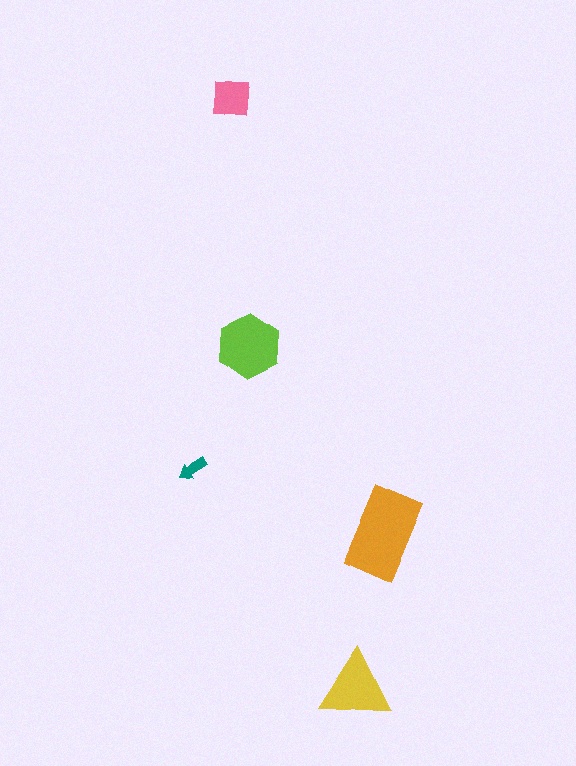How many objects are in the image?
There are 5 objects in the image.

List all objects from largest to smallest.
The orange rectangle, the lime hexagon, the yellow triangle, the pink square, the teal arrow.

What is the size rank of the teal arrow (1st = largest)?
5th.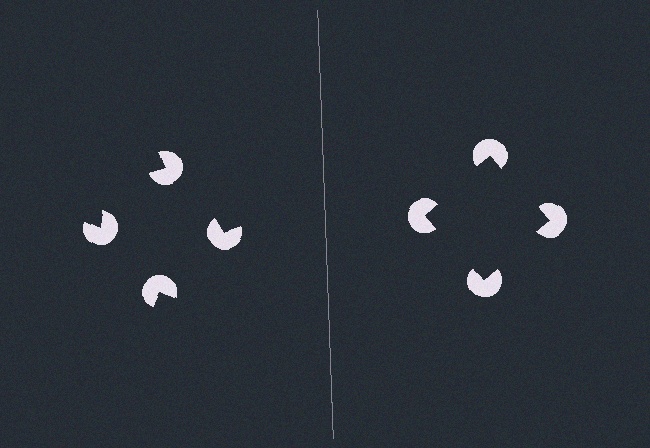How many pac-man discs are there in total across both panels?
8 — 4 on each side.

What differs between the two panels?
The pac-man discs are positioned identically on both sides; only the wedge orientations differ. On the right they align to a square; on the left they are misaligned.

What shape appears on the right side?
An illusory square.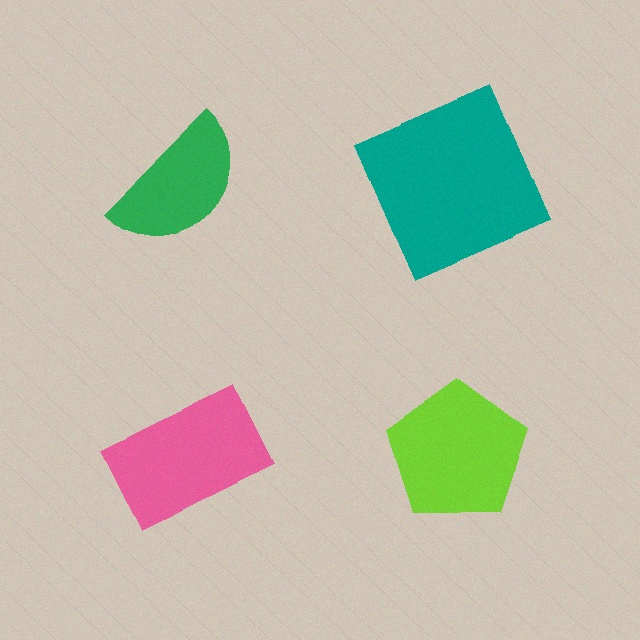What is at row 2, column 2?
A lime pentagon.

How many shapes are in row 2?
2 shapes.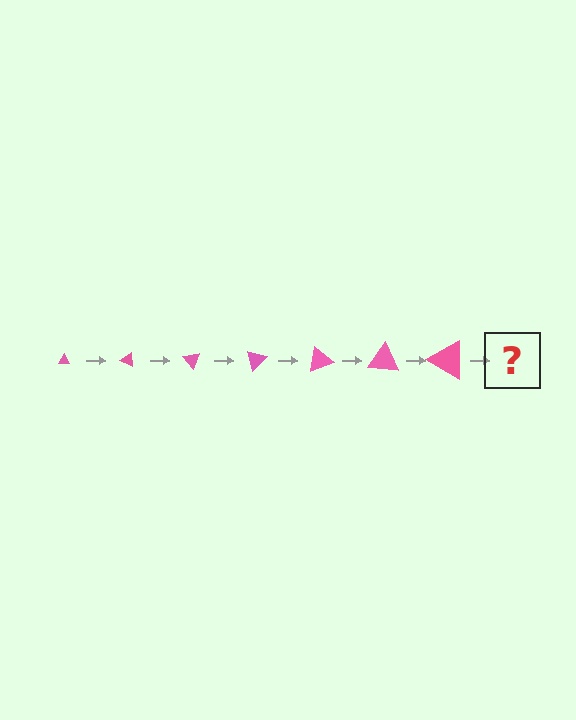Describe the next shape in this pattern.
It should be a triangle, larger than the previous one and rotated 175 degrees from the start.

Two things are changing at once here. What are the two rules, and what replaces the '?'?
The two rules are that the triangle grows larger each step and it rotates 25 degrees each step. The '?' should be a triangle, larger than the previous one and rotated 175 degrees from the start.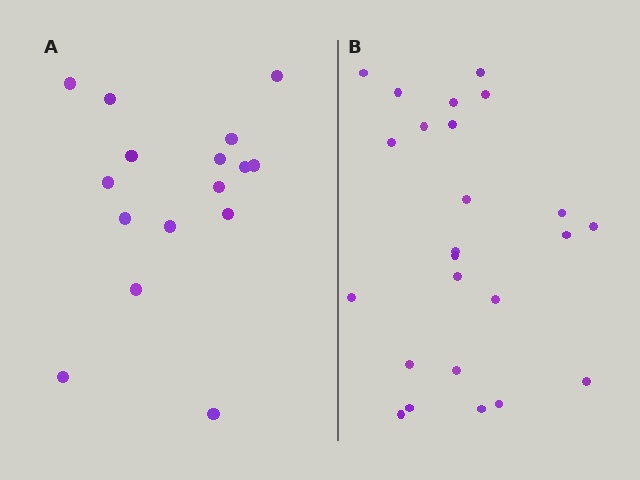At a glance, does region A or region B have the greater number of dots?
Region B (the right region) has more dots.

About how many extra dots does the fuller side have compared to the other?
Region B has roughly 8 or so more dots than region A.